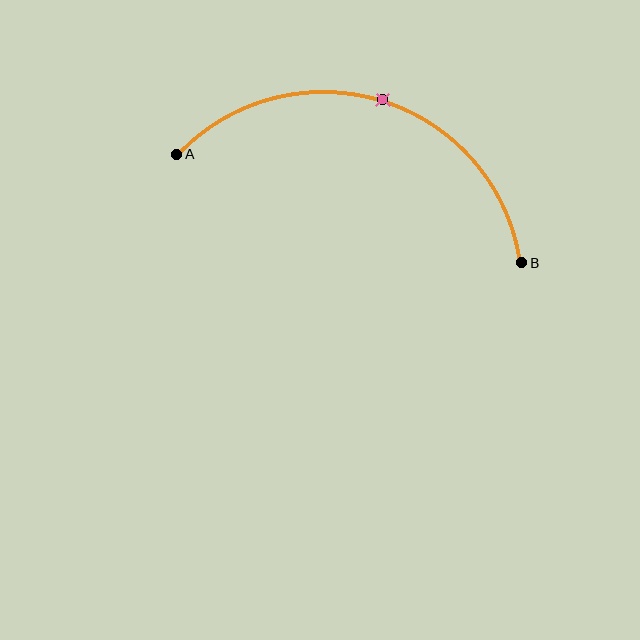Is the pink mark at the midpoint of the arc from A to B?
Yes. The pink mark lies on the arc at equal arc-length from both A and B — it is the arc midpoint.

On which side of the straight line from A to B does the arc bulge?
The arc bulges above the straight line connecting A and B.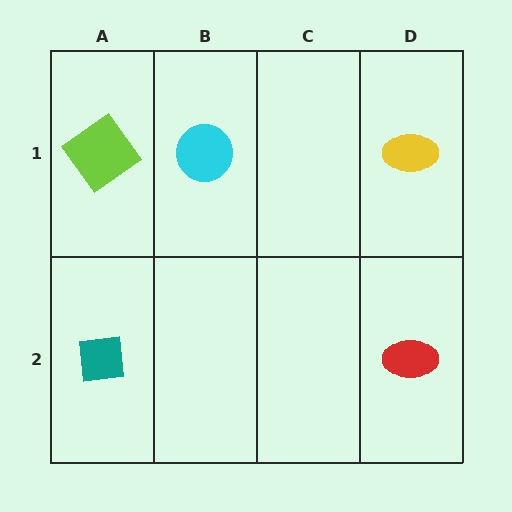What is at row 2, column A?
A teal square.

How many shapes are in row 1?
3 shapes.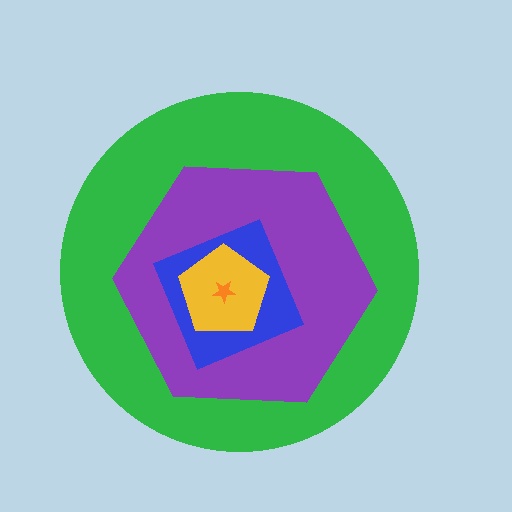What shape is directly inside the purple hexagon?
The blue square.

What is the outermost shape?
The green circle.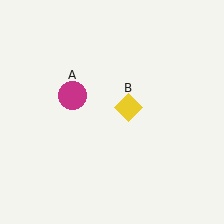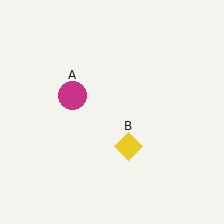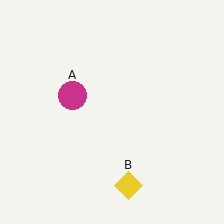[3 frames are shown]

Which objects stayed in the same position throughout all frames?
Magenta circle (object A) remained stationary.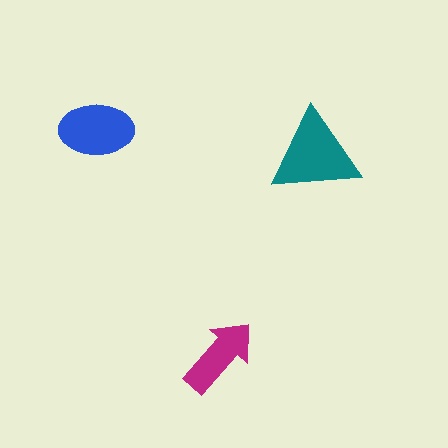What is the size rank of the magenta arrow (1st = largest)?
3rd.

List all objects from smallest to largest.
The magenta arrow, the blue ellipse, the teal triangle.